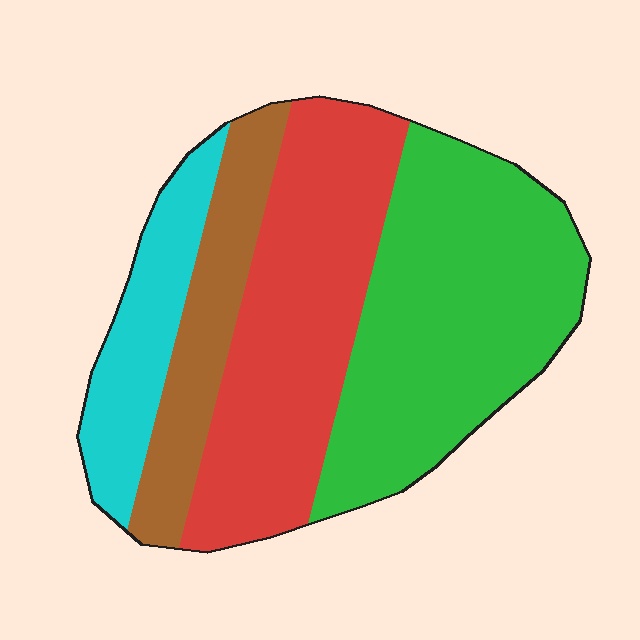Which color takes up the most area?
Green, at roughly 40%.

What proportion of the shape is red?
Red takes up about one third (1/3) of the shape.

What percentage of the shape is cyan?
Cyan covers roughly 15% of the shape.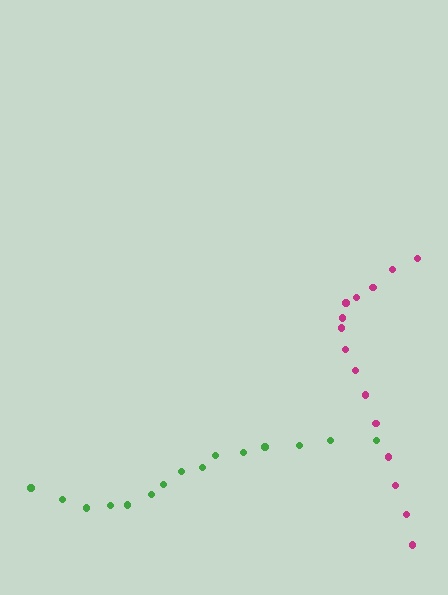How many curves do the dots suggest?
There are 2 distinct paths.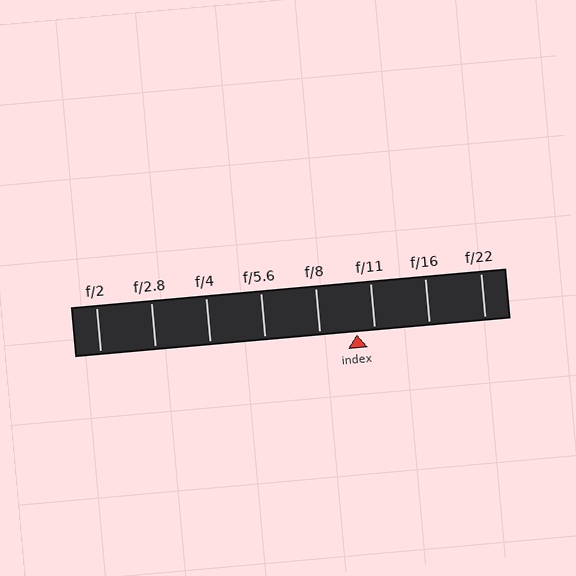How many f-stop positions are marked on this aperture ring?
There are 8 f-stop positions marked.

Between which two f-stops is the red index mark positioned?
The index mark is between f/8 and f/11.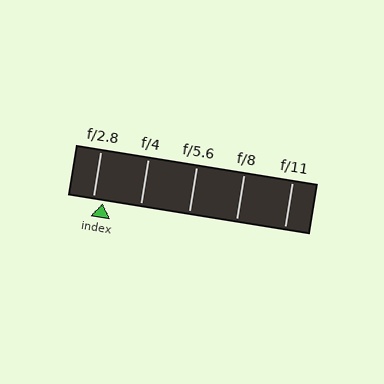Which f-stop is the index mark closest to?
The index mark is closest to f/2.8.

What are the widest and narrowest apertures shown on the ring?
The widest aperture shown is f/2.8 and the narrowest is f/11.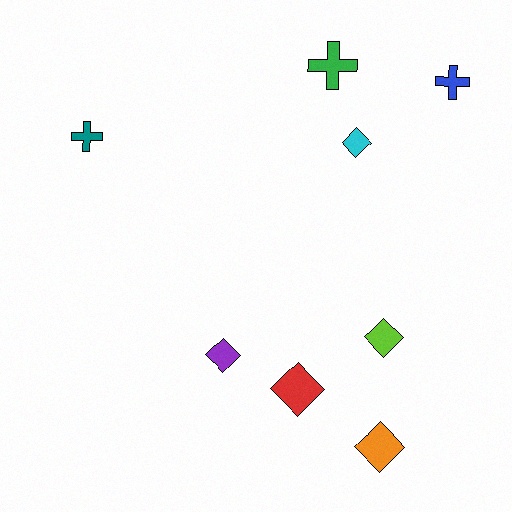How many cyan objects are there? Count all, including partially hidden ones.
There is 1 cyan object.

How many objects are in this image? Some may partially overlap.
There are 8 objects.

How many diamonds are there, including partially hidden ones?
There are 5 diamonds.